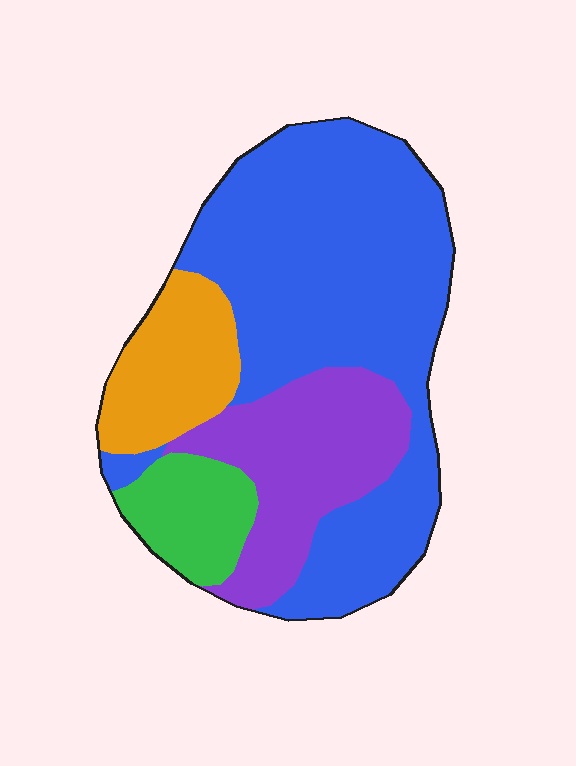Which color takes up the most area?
Blue, at roughly 55%.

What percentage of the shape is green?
Green covers 10% of the shape.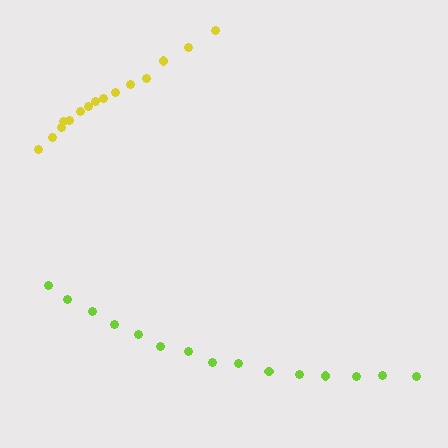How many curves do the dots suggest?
There are 2 distinct paths.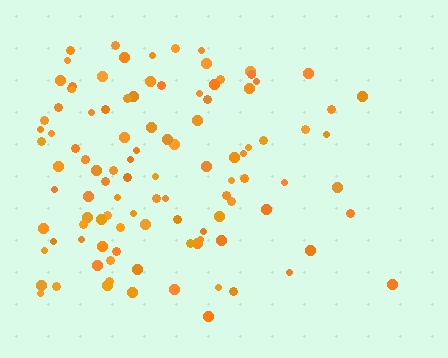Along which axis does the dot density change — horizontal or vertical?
Horizontal.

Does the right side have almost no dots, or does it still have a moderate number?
Still a moderate number, just noticeably fewer than the left.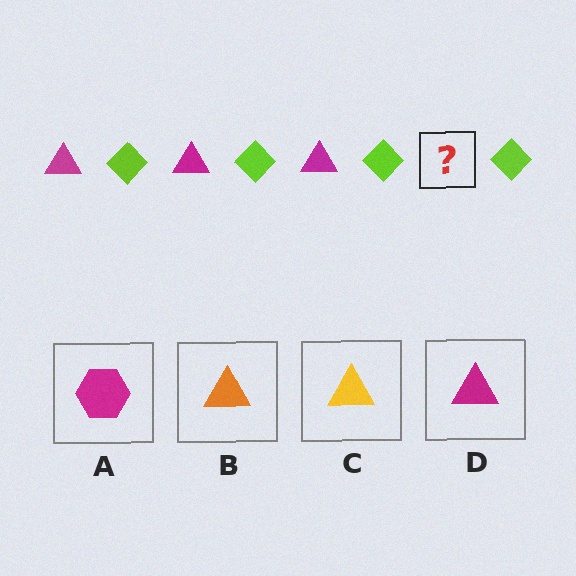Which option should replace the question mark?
Option D.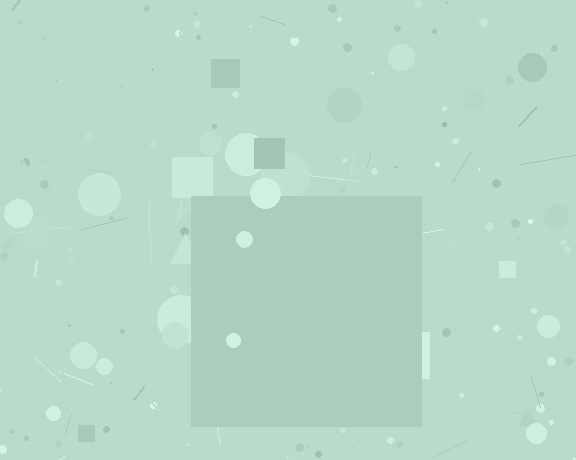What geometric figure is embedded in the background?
A square is embedded in the background.